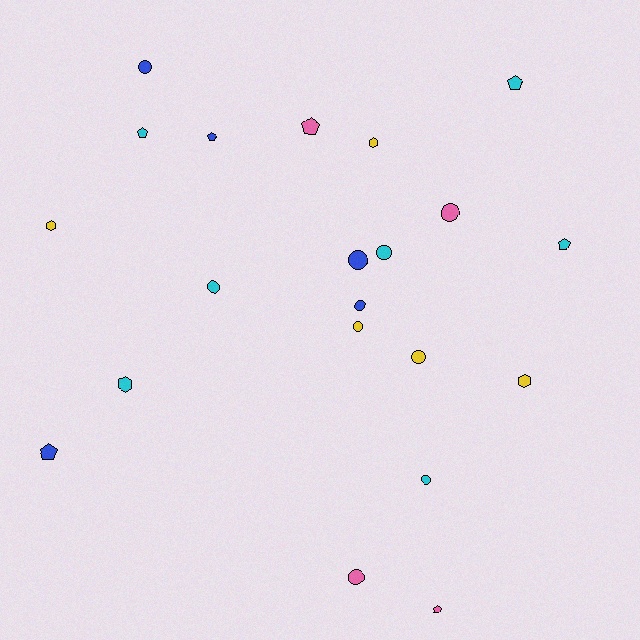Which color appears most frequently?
Cyan, with 7 objects.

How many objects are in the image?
There are 21 objects.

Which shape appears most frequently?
Circle, with 10 objects.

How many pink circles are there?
There are 2 pink circles.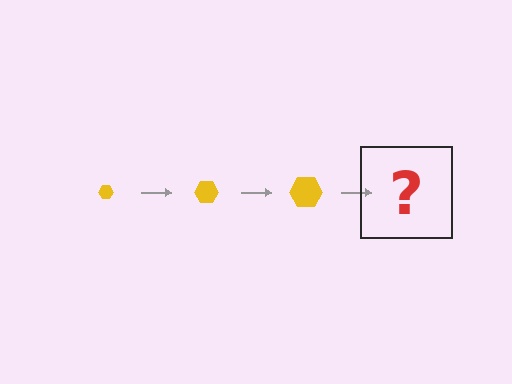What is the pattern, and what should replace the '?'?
The pattern is that the hexagon gets progressively larger each step. The '?' should be a yellow hexagon, larger than the previous one.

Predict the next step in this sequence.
The next step is a yellow hexagon, larger than the previous one.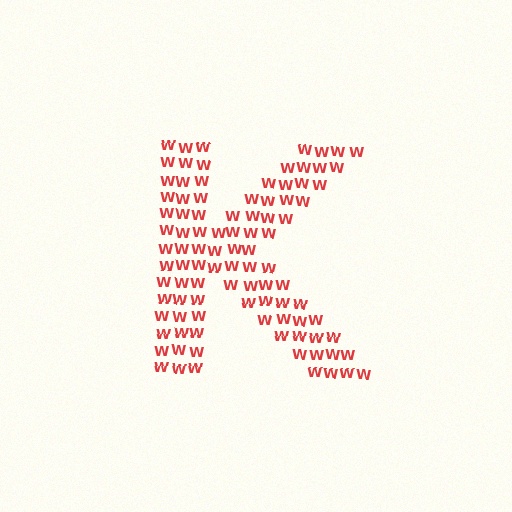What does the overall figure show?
The overall figure shows the letter K.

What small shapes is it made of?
It is made of small letter W's.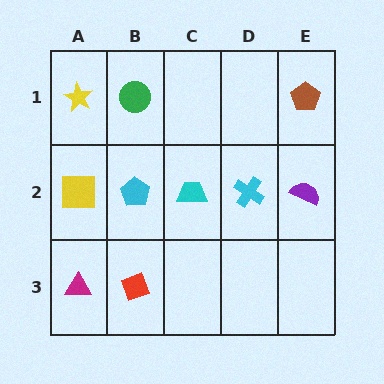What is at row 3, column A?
A magenta triangle.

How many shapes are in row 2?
5 shapes.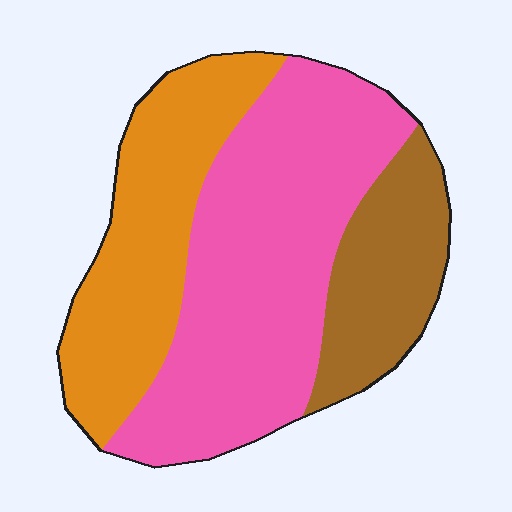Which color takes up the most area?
Pink, at roughly 50%.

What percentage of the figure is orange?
Orange covers 30% of the figure.